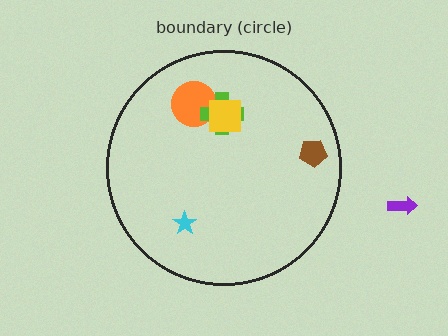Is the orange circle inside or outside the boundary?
Inside.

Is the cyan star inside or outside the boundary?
Inside.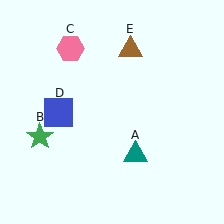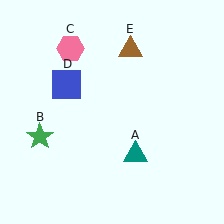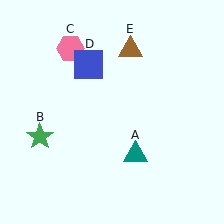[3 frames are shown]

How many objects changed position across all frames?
1 object changed position: blue square (object D).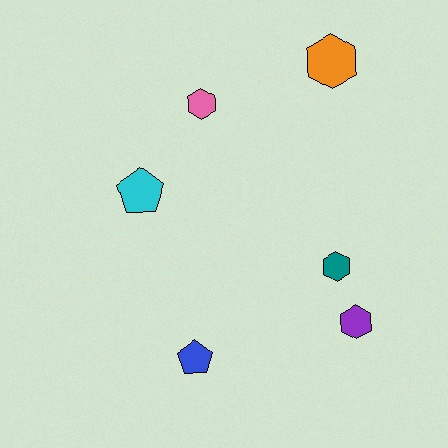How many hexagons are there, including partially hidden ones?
There are 4 hexagons.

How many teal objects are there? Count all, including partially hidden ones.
There is 1 teal object.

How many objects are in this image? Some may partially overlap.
There are 6 objects.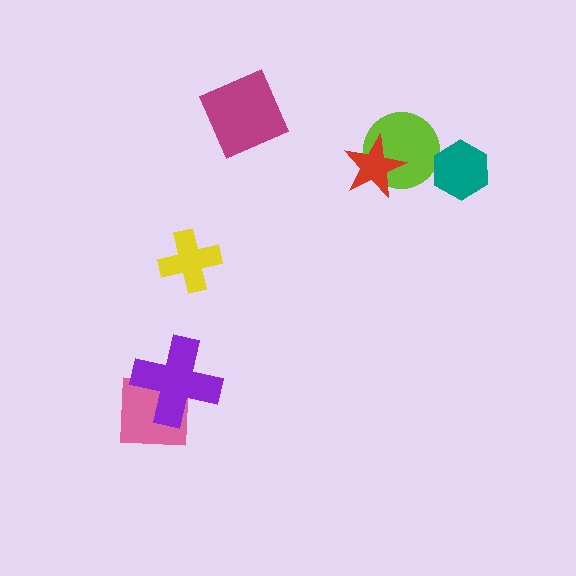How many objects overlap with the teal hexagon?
0 objects overlap with the teal hexagon.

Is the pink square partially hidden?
Yes, it is partially covered by another shape.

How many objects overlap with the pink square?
1 object overlaps with the pink square.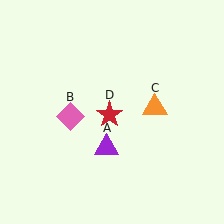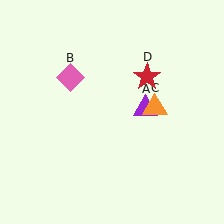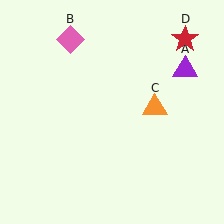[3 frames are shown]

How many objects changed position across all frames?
3 objects changed position: purple triangle (object A), pink diamond (object B), red star (object D).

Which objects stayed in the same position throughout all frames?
Orange triangle (object C) remained stationary.